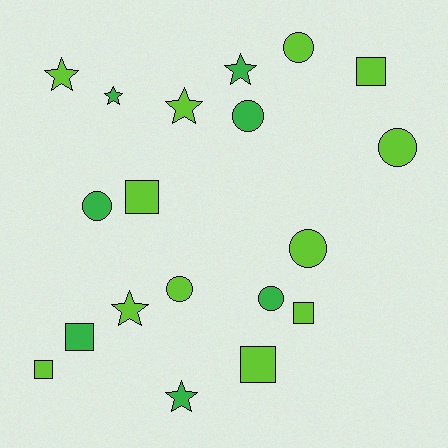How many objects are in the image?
There are 19 objects.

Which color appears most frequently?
Lime, with 12 objects.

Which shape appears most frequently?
Circle, with 7 objects.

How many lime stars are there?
There are 3 lime stars.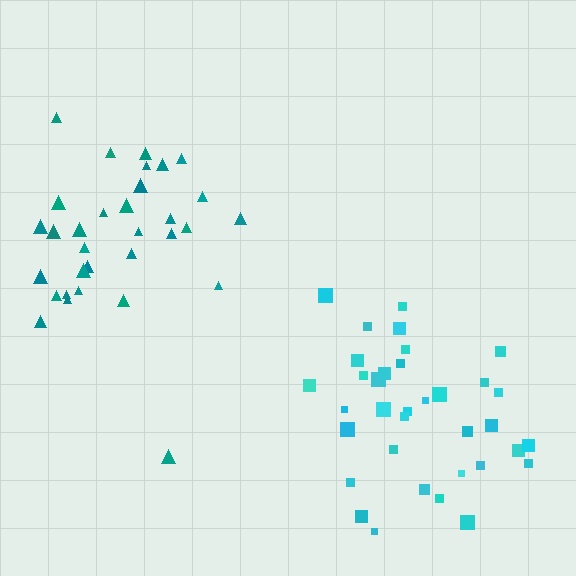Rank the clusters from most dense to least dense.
teal, cyan.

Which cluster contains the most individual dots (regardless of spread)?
Cyan (35).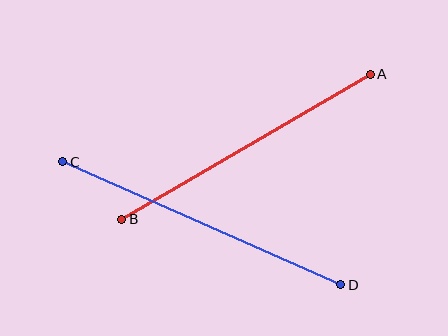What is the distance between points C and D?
The distance is approximately 304 pixels.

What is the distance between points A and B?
The distance is approximately 288 pixels.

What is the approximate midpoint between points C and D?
The midpoint is at approximately (202, 223) pixels.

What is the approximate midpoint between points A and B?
The midpoint is at approximately (246, 147) pixels.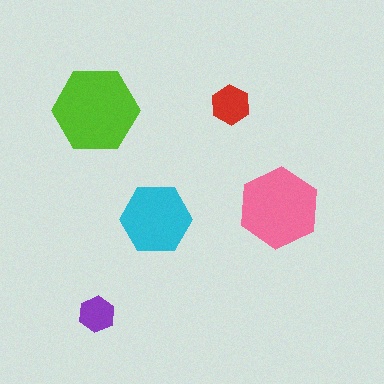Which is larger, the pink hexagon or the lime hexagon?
The lime one.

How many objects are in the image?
There are 5 objects in the image.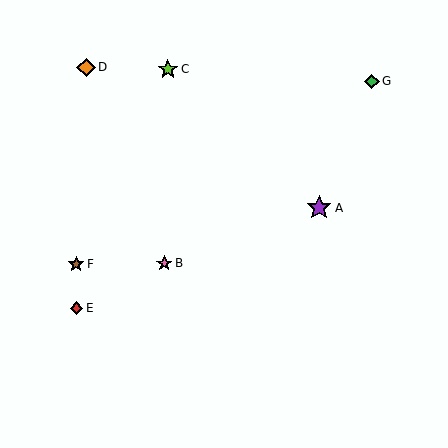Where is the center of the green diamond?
The center of the green diamond is at (372, 81).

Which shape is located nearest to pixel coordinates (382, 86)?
The green diamond (labeled G) at (372, 81) is nearest to that location.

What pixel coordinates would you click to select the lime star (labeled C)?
Click at (168, 69) to select the lime star C.